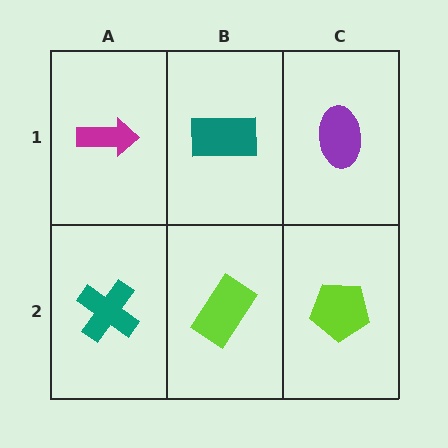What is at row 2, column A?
A teal cross.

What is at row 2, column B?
A lime rectangle.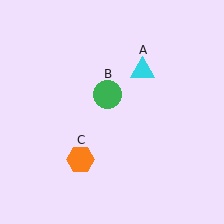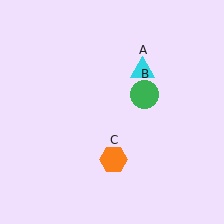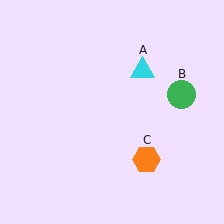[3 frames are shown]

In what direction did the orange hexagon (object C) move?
The orange hexagon (object C) moved right.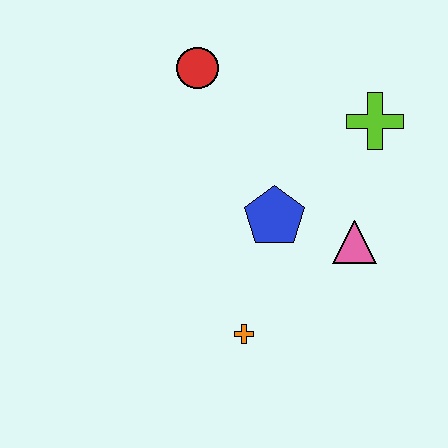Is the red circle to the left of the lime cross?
Yes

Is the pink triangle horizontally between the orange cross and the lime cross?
Yes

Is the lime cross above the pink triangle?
Yes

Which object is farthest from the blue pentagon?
The red circle is farthest from the blue pentagon.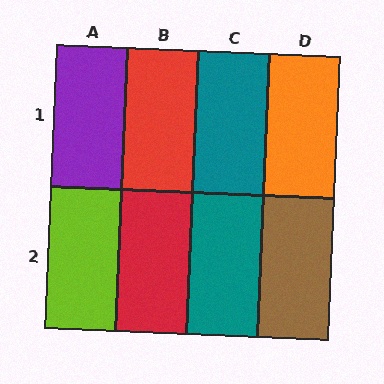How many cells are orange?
1 cell is orange.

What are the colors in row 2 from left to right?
Lime, red, teal, brown.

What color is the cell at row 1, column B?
Red.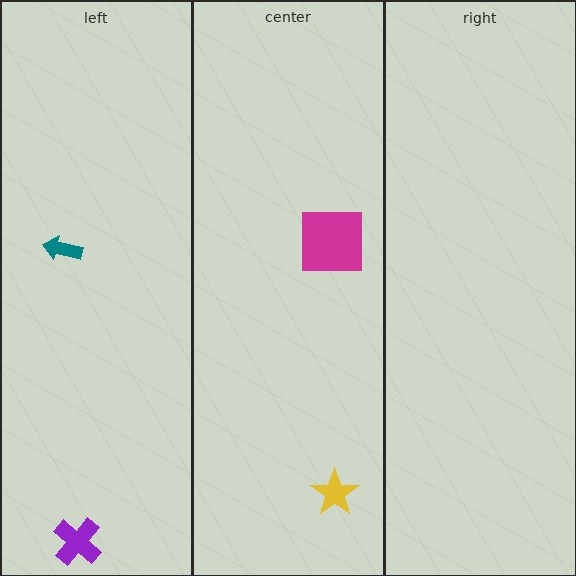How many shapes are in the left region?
2.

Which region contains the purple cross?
The left region.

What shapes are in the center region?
The magenta square, the yellow star.